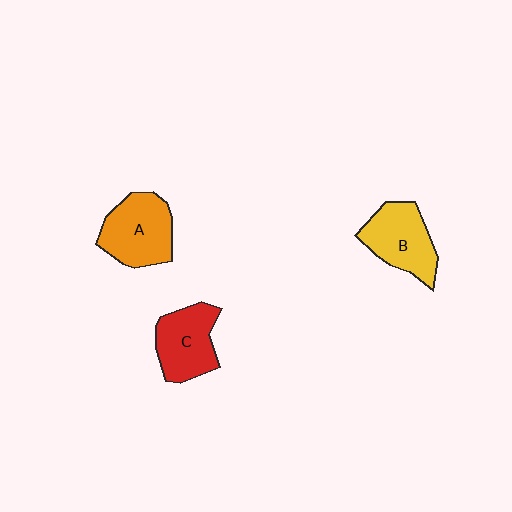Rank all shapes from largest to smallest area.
From largest to smallest: A (orange), B (yellow), C (red).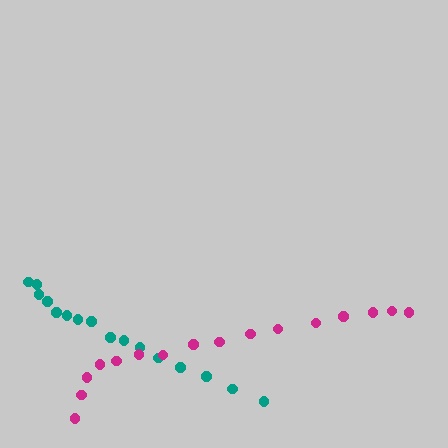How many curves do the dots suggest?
There are 2 distinct paths.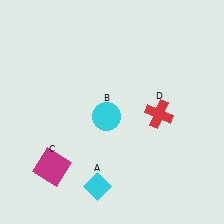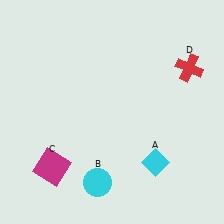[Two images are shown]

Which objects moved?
The objects that moved are: the cyan diamond (A), the cyan circle (B), the red cross (D).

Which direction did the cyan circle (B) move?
The cyan circle (B) moved down.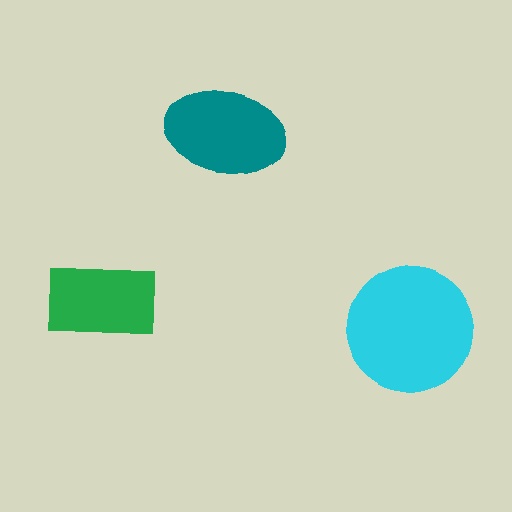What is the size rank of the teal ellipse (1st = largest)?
2nd.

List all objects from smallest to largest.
The green rectangle, the teal ellipse, the cyan circle.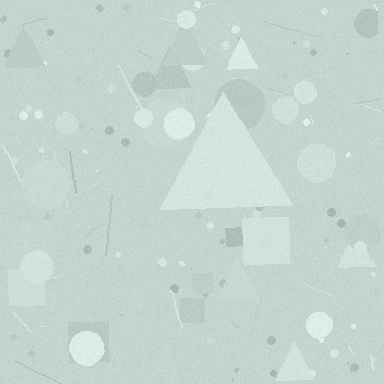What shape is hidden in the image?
A triangle is hidden in the image.